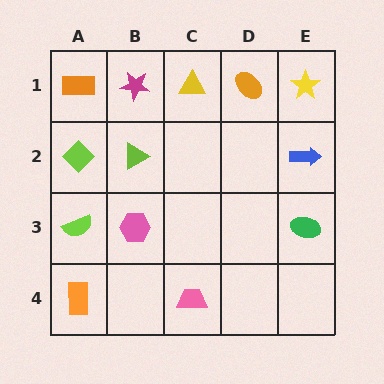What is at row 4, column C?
A pink trapezoid.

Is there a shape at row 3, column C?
No, that cell is empty.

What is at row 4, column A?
An orange rectangle.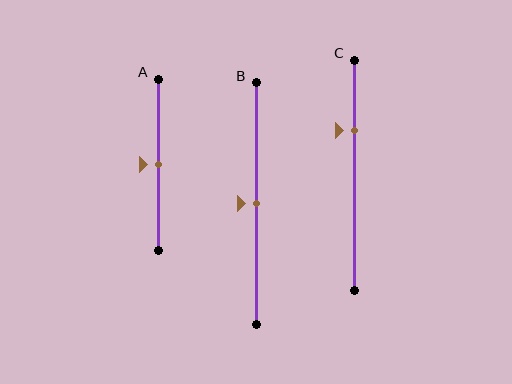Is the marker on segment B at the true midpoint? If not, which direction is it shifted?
Yes, the marker on segment B is at the true midpoint.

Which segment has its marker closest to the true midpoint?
Segment A has its marker closest to the true midpoint.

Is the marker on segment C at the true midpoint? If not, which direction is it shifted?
No, the marker on segment C is shifted upward by about 19% of the segment length.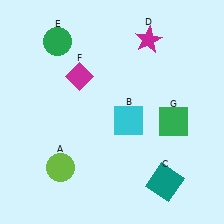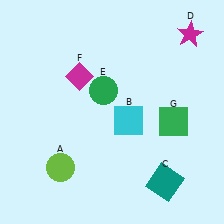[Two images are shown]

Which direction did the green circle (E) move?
The green circle (E) moved down.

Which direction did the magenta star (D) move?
The magenta star (D) moved right.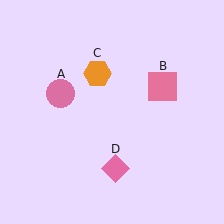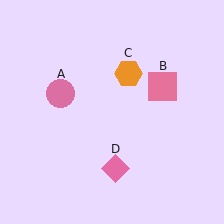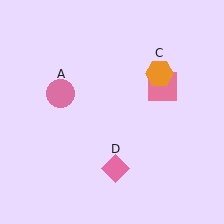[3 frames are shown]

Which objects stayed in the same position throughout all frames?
Pink circle (object A) and pink square (object B) and pink diamond (object D) remained stationary.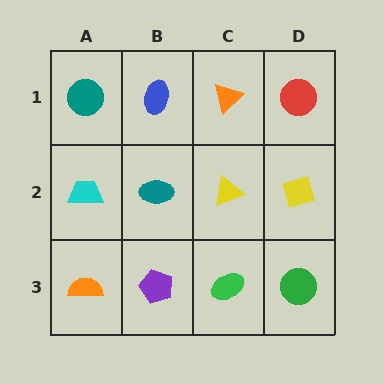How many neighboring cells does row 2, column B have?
4.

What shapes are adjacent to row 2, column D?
A red circle (row 1, column D), a green circle (row 3, column D), a yellow triangle (row 2, column C).